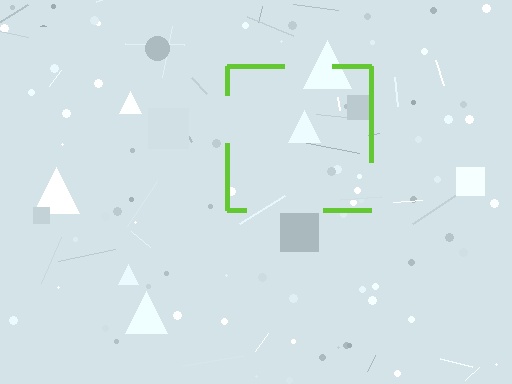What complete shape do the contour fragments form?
The contour fragments form a square.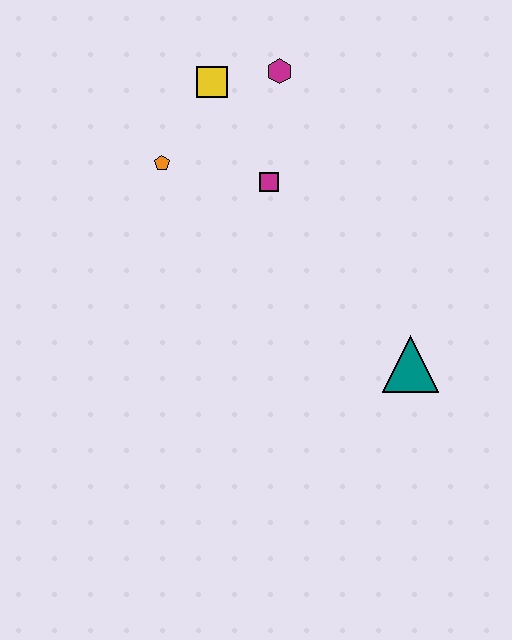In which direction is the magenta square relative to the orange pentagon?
The magenta square is to the right of the orange pentagon.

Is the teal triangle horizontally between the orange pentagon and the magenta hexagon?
No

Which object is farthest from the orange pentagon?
The teal triangle is farthest from the orange pentagon.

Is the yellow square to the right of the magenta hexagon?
No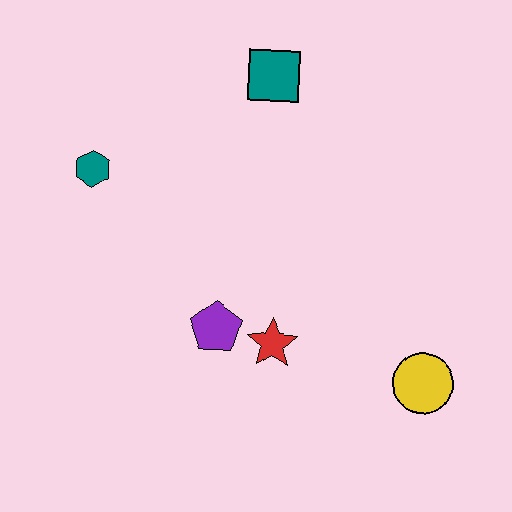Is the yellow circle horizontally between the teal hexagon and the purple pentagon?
No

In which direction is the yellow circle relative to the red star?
The yellow circle is to the right of the red star.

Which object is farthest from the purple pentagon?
The teal square is farthest from the purple pentagon.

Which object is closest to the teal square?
The teal hexagon is closest to the teal square.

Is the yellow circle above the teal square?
No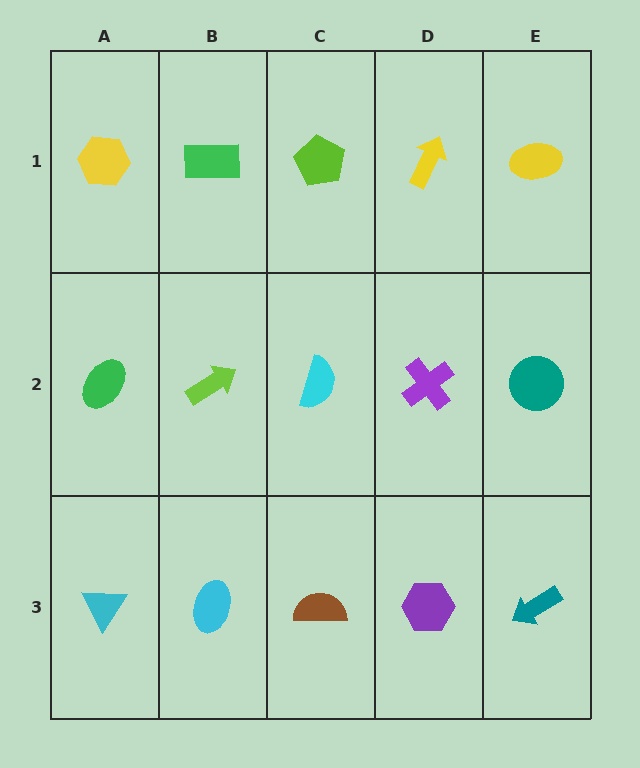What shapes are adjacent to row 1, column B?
A lime arrow (row 2, column B), a yellow hexagon (row 1, column A), a lime pentagon (row 1, column C).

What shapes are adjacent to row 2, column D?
A yellow arrow (row 1, column D), a purple hexagon (row 3, column D), a cyan semicircle (row 2, column C), a teal circle (row 2, column E).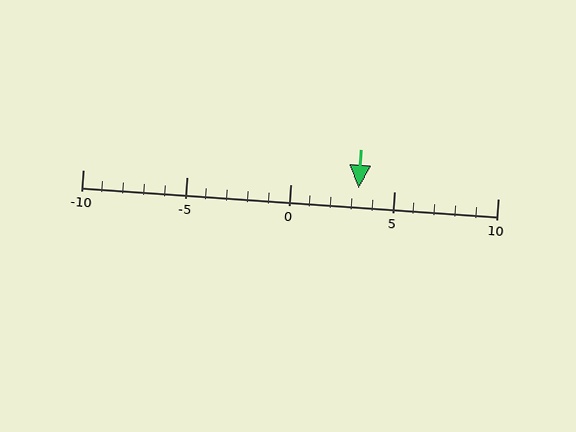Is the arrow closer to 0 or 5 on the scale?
The arrow is closer to 5.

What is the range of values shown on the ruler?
The ruler shows values from -10 to 10.